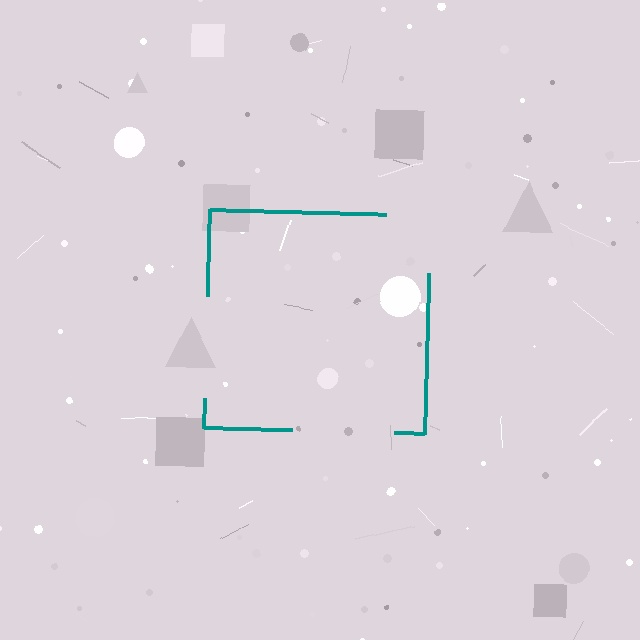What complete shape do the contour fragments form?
The contour fragments form a square.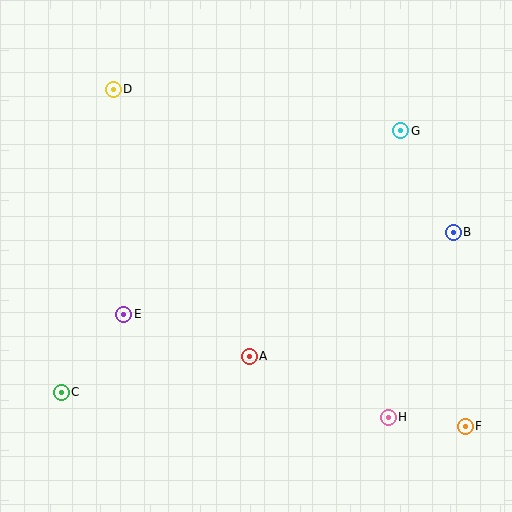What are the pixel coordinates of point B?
Point B is at (453, 232).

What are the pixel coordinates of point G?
Point G is at (401, 131).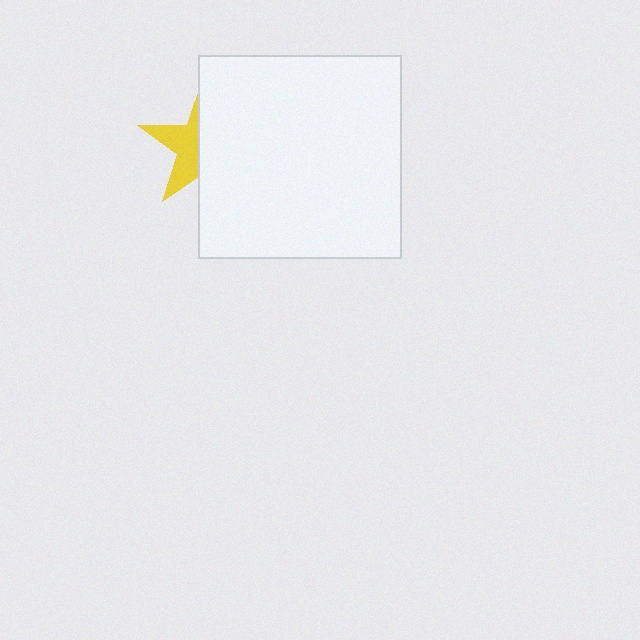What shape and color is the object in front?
The object in front is a white square.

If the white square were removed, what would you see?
You would see the complete yellow star.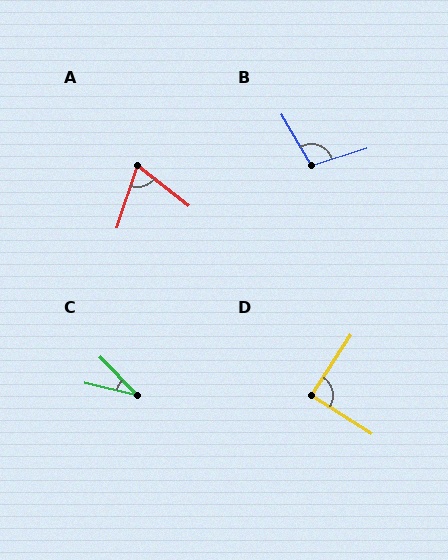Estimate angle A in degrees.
Approximately 70 degrees.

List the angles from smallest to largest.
C (32°), A (70°), D (89°), B (103°).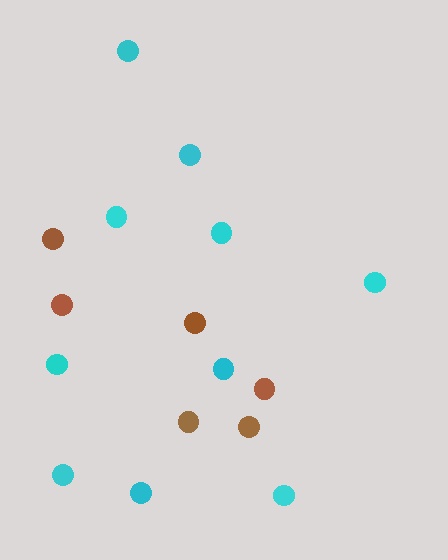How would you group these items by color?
There are 2 groups: one group of brown circles (6) and one group of cyan circles (10).